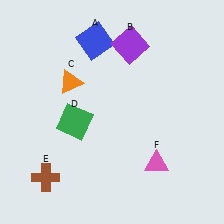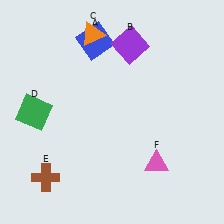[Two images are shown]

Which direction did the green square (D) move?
The green square (D) moved left.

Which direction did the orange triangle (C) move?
The orange triangle (C) moved up.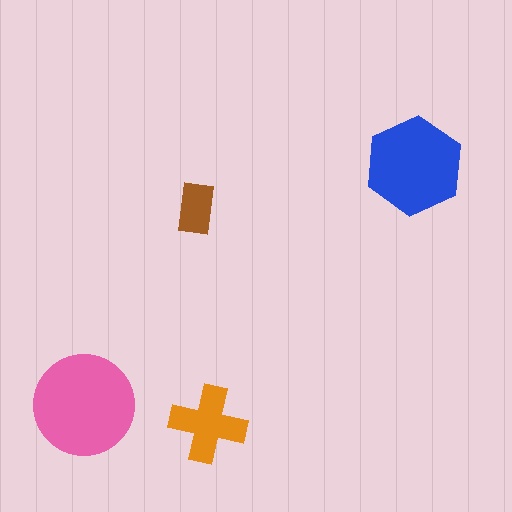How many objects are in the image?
There are 4 objects in the image.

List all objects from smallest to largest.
The brown rectangle, the orange cross, the blue hexagon, the pink circle.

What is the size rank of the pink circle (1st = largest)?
1st.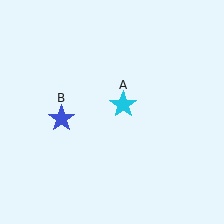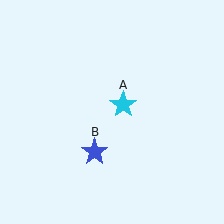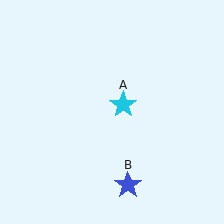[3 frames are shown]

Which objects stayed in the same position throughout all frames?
Cyan star (object A) remained stationary.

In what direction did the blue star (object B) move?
The blue star (object B) moved down and to the right.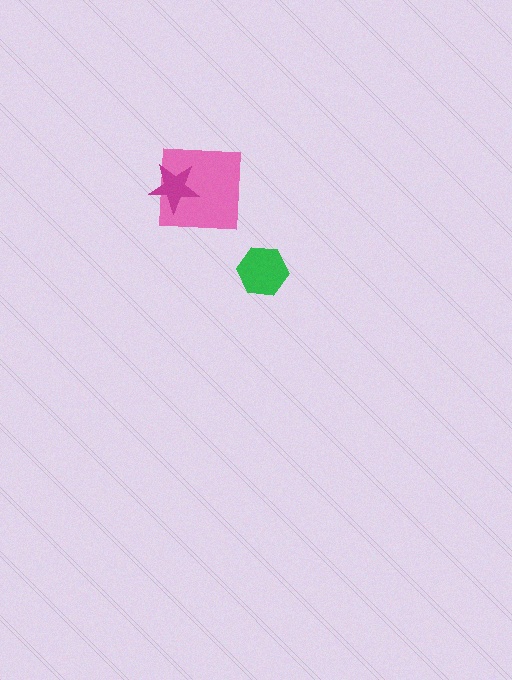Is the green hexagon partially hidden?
No, no other shape covers it.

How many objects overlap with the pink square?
1 object overlaps with the pink square.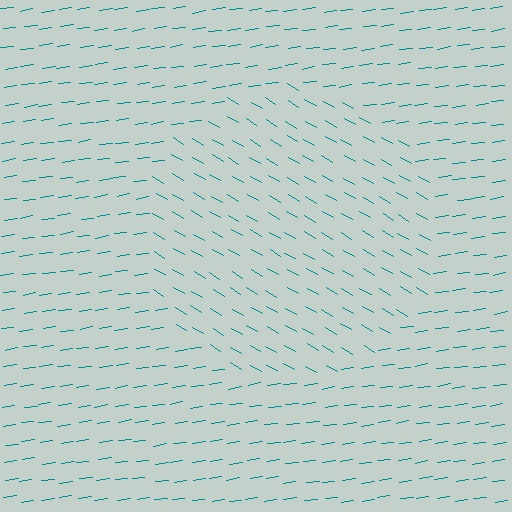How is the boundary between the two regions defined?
The boundary is defined purely by a change in line orientation (approximately 38 degrees difference). All lines are the same color and thickness.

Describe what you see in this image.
The image is filled with small teal line segments. A circle region in the image has lines oriented differently from the surrounding lines, creating a visible texture boundary.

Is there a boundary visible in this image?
Yes, there is a texture boundary formed by a change in line orientation.